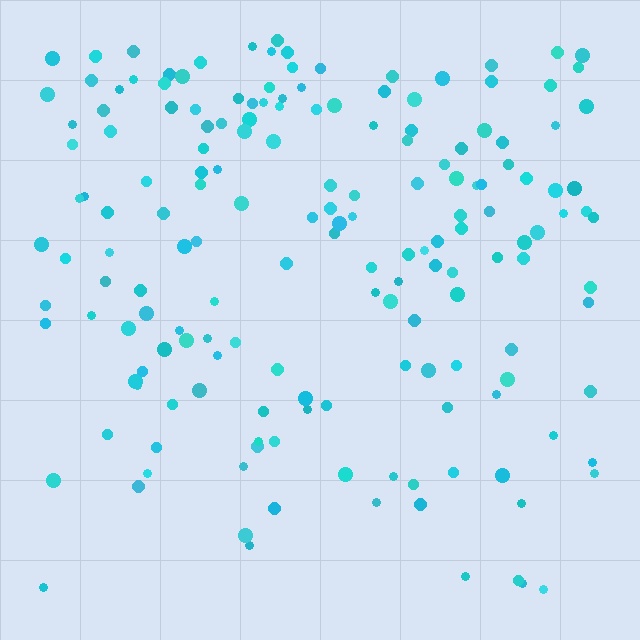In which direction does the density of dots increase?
From bottom to top, with the top side densest.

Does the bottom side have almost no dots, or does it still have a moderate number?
Still a moderate number, just noticeably fewer than the top.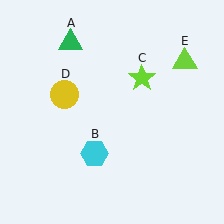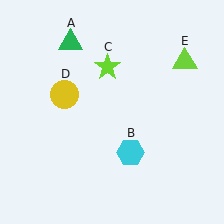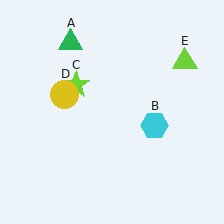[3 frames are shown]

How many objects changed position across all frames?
2 objects changed position: cyan hexagon (object B), lime star (object C).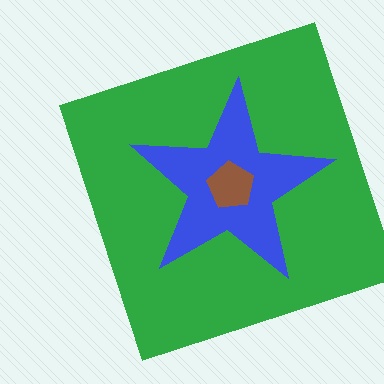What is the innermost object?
The brown pentagon.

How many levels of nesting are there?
3.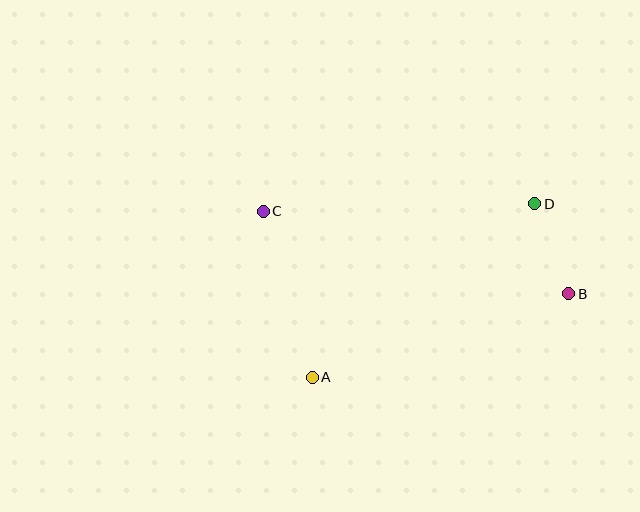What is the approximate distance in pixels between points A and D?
The distance between A and D is approximately 282 pixels.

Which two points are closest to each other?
Points B and D are closest to each other.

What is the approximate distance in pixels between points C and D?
The distance between C and D is approximately 272 pixels.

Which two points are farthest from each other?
Points B and C are farthest from each other.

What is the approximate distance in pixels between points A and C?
The distance between A and C is approximately 173 pixels.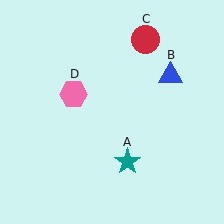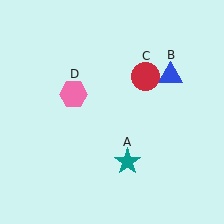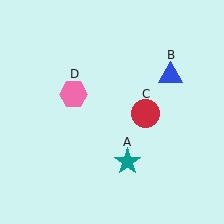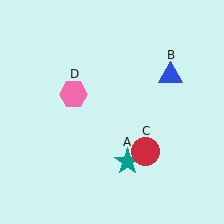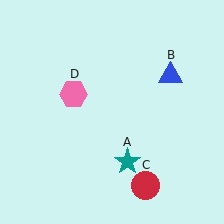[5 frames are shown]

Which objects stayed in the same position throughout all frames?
Teal star (object A) and blue triangle (object B) and pink hexagon (object D) remained stationary.